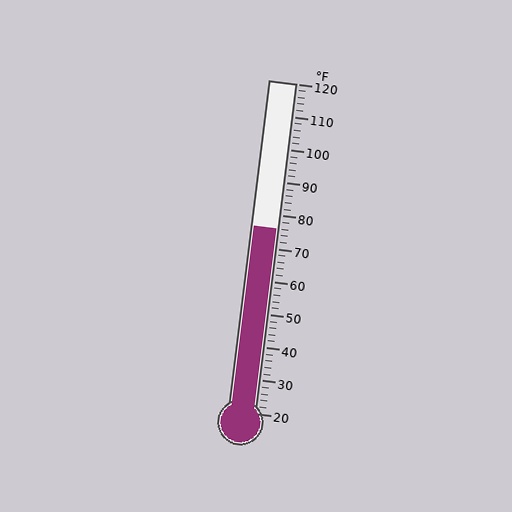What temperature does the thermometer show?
The thermometer shows approximately 76°F.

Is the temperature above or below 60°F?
The temperature is above 60°F.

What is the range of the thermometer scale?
The thermometer scale ranges from 20°F to 120°F.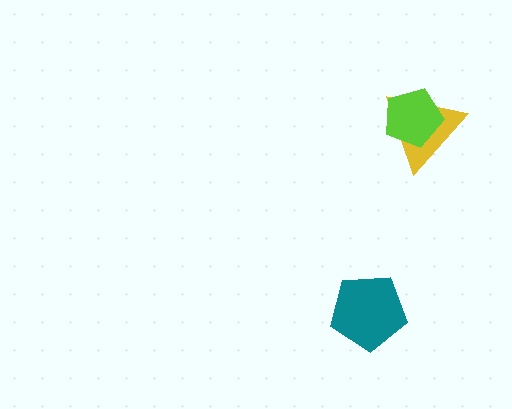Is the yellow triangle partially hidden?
Yes, it is partially covered by another shape.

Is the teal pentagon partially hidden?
No, no other shape covers it.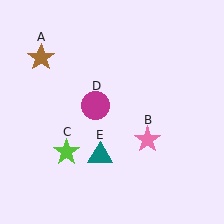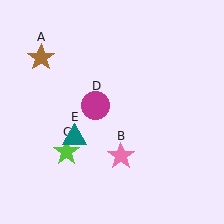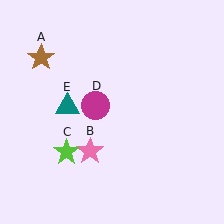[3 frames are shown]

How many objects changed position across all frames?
2 objects changed position: pink star (object B), teal triangle (object E).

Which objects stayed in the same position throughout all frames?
Brown star (object A) and lime star (object C) and magenta circle (object D) remained stationary.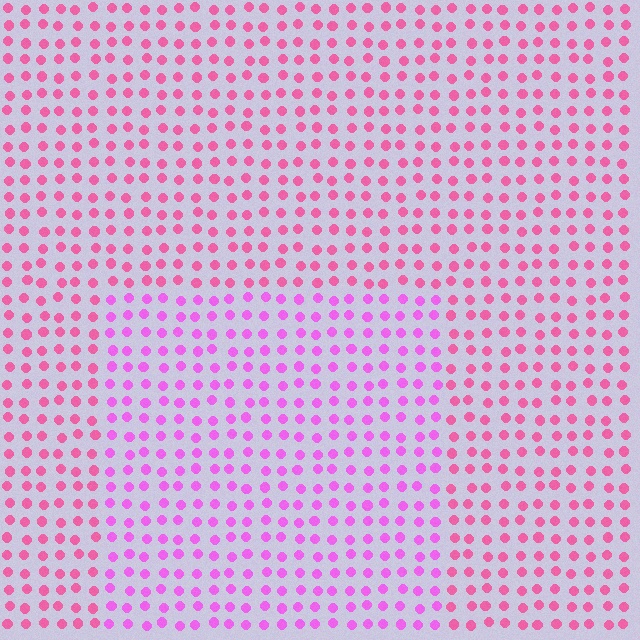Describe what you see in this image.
The image is filled with small pink elements in a uniform arrangement. A rectangle-shaped region is visible where the elements are tinted to a slightly different hue, forming a subtle color boundary.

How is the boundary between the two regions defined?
The boundary is defined purely by a slight shift in hue (about 30 degrees). Spacing, size, and orientation are identical on both sides.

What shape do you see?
I see a rectangle.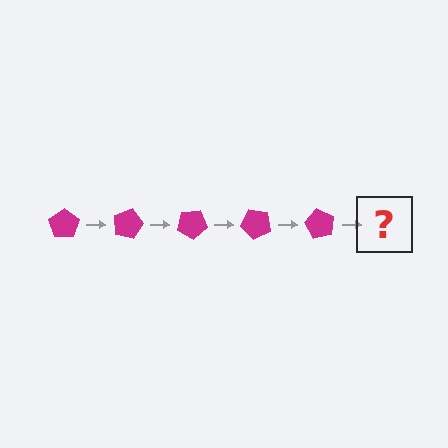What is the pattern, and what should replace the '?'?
The pattern is that the pentagon rotates 15 degrees each step. The '?' should be a magenta pentagon rotated 75 degrees.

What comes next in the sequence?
The next element should be a magenta pentagon rotated 75 degrees.